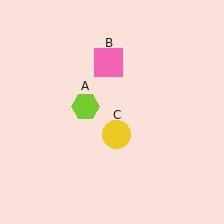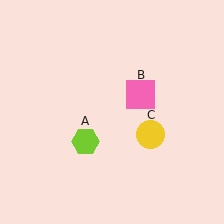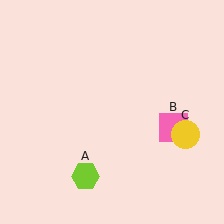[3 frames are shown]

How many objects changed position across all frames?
3 objects changed position: lime hexagon (object A), pink square (object B), yellow circle (object C).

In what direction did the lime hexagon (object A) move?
The lime hexagon (object A) moved down.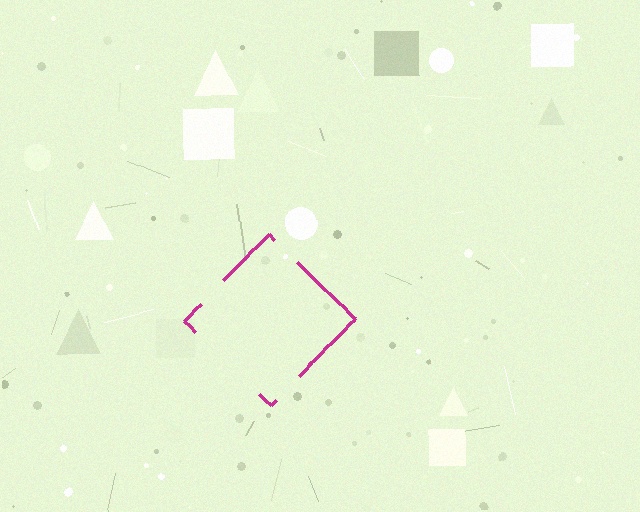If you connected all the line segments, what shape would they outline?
They would outline a diamond.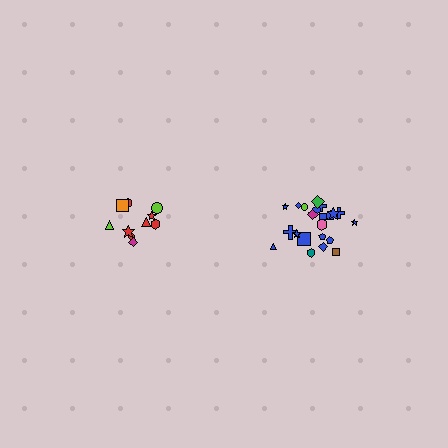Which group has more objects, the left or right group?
The right group.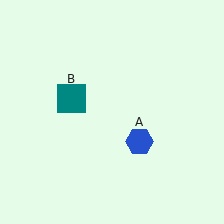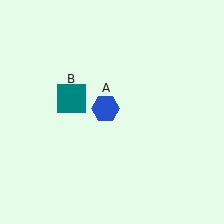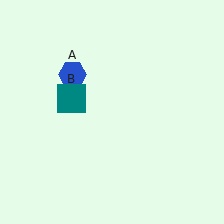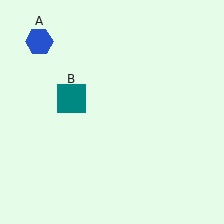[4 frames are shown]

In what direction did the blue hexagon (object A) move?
The blue hexagon (object A) moved up and to the left.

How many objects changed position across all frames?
1 object changed position: blue hexagon (object A).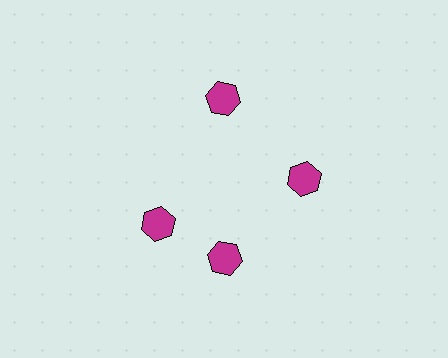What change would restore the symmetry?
The symmetry would be restored by rotating it back into even spacing with its neighbors so that all 4 hexagons sit at equal angles and equal distance from the center.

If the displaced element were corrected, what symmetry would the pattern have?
It would have 4-fold rotational symmetry — the pattern would map onto itself every 90 degrees.